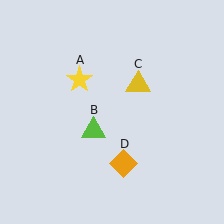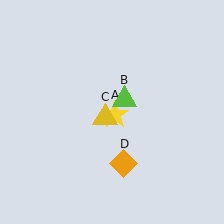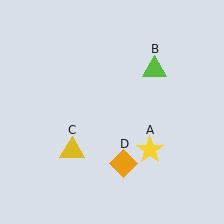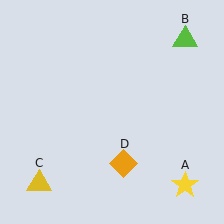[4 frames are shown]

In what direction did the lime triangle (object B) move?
The lime triangle (object B) moved up and to the right.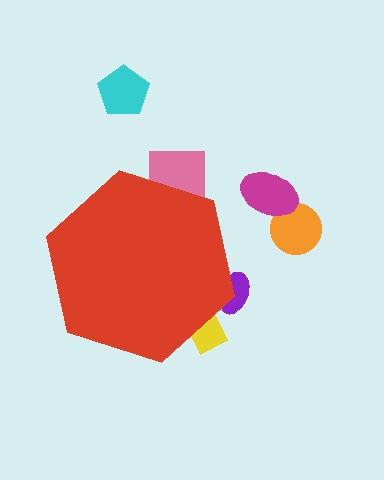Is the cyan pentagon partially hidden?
No, the cyan pentagon is fully visible.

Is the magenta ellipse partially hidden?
No, the magenta ellipse is fully visible.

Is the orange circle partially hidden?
No, the orange circle is fully visible.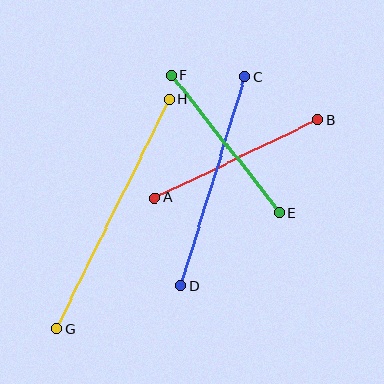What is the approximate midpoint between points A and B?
The midpoint is at approximately (236, 159) pixels.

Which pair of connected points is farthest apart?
Points G and H are farthest apart.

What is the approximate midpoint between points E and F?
The midpoint is at approximately (226, 144) pixels.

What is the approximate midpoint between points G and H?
The midpoint is at approximately (113, 214) pixels.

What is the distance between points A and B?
The distance is approximately 181 pixels.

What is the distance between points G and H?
The distance is approximately 255 pixels.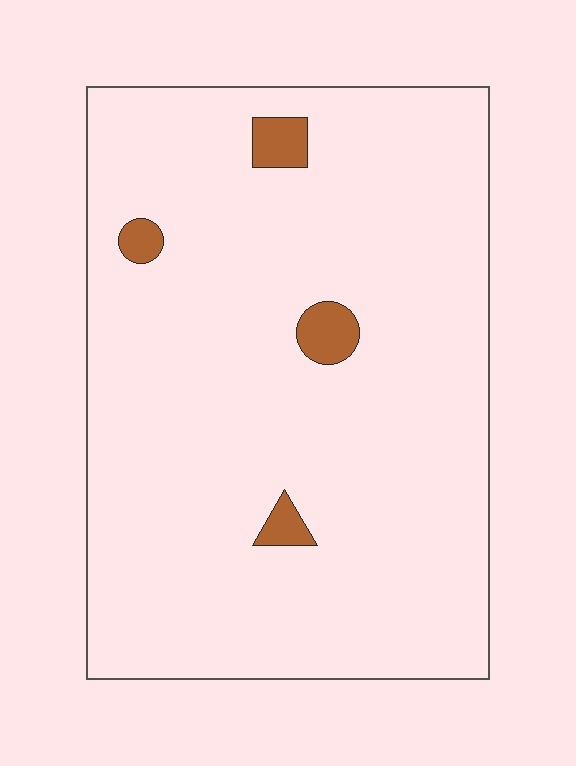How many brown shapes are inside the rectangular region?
4.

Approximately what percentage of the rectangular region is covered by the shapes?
Approximately 5%.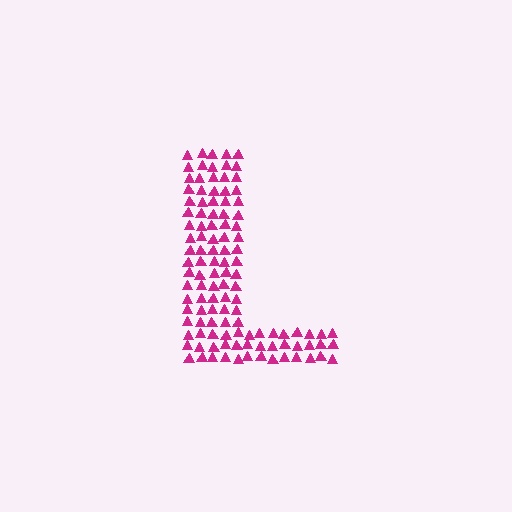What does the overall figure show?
The overall figure shows the letter L.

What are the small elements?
The small elements are triangles.